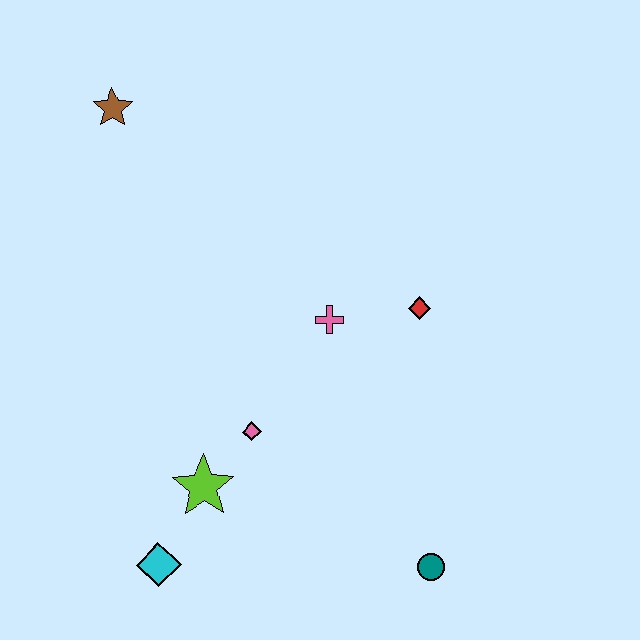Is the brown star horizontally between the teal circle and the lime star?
No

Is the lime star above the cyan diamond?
Yes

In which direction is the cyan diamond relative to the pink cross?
The cyan diamond is below the pink cross.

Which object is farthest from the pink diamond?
The brown star is farthest from the pink diamond.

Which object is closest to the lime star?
The pink diamond is closest to the lime star.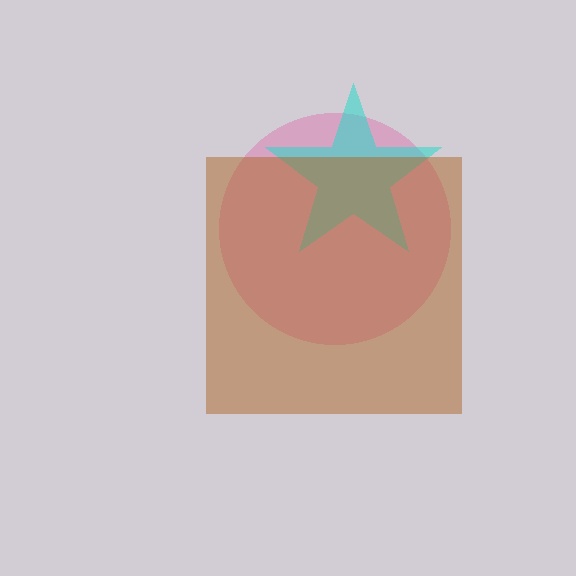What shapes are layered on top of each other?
The layered shapes are: a pink circle, a cyan star, a brown square.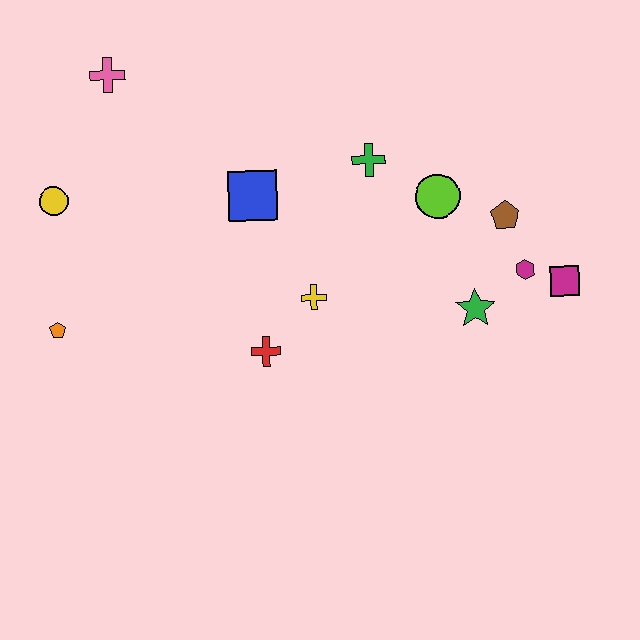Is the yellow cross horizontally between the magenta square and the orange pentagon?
Yes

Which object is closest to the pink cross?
The yellow circle is closest to the pink cross.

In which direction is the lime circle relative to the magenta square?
The lime circle is to the left of the magenta square.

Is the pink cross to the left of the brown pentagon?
Yes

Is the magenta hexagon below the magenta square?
No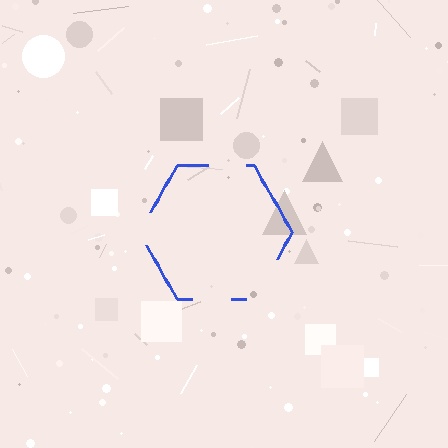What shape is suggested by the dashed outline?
The dashed outline suggests a hexagon.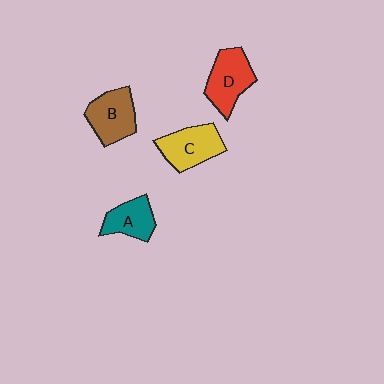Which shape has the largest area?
Shape D (red).